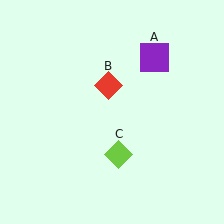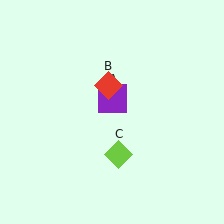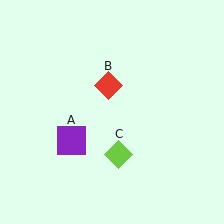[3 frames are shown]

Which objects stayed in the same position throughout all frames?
Red diamond (object B) and lime diamond (object C) remained stationary.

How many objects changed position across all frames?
1 object changed position: purple square (object A).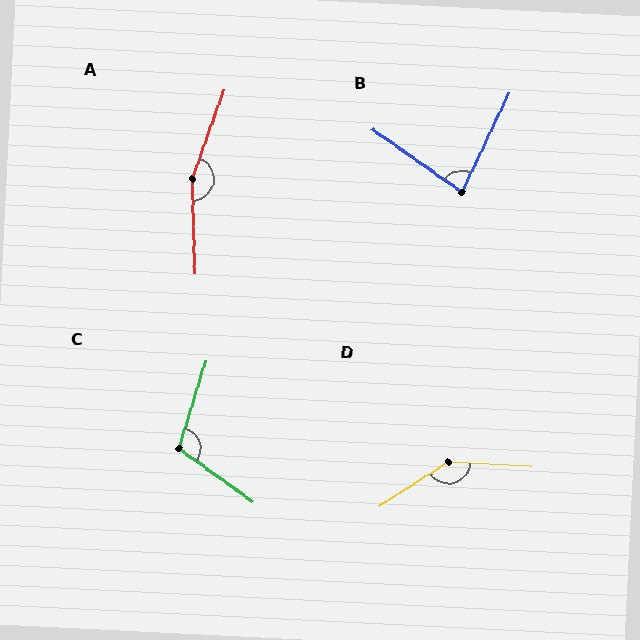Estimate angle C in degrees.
Approximately 109 degrees.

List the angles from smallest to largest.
B (80°), C (109°), D (145°), A (158°).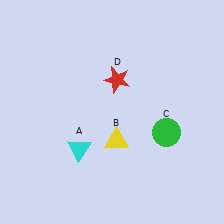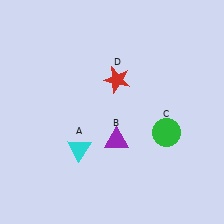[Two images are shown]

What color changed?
The triangle (B) changed from yellow in Image 1 to purple in Image 2.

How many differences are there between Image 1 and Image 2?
There is 1 difference between the two images.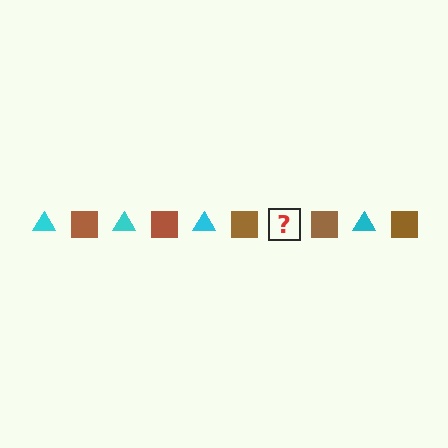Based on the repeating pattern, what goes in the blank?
The blank should be a cyan triangle.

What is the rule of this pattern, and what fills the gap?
The rule is that the pattern alternates between cyan triangle and brown square. The gap should be filled with a cyan triangle.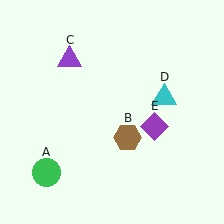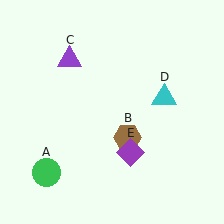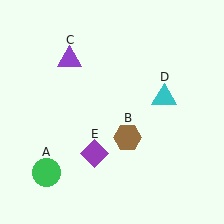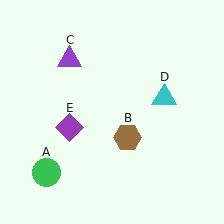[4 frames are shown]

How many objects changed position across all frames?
1 object changed position: purple diamond (object E).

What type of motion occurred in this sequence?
The purple diamond (object E) rotated clockwise around the center of the scene.